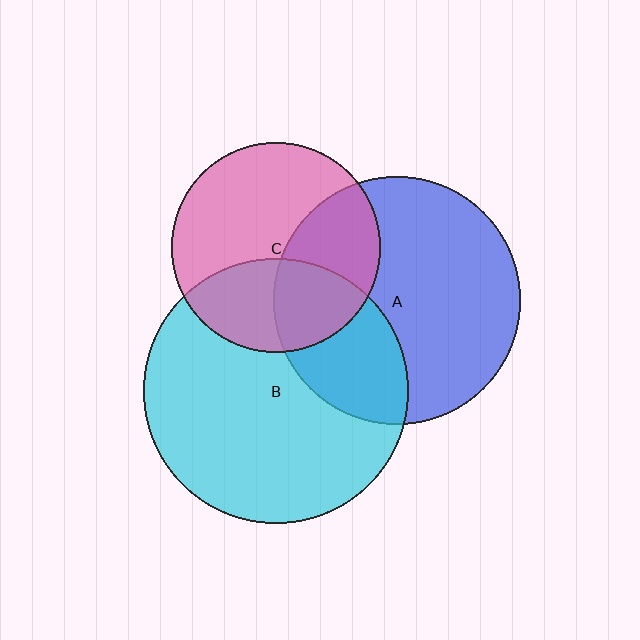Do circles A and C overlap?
Yes.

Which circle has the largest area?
Circle B (cyan).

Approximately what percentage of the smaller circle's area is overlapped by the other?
Approximately 35%.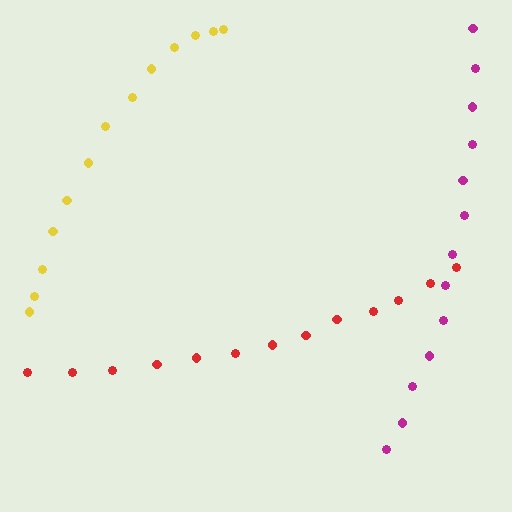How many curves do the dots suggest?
There are 3 distinct paths.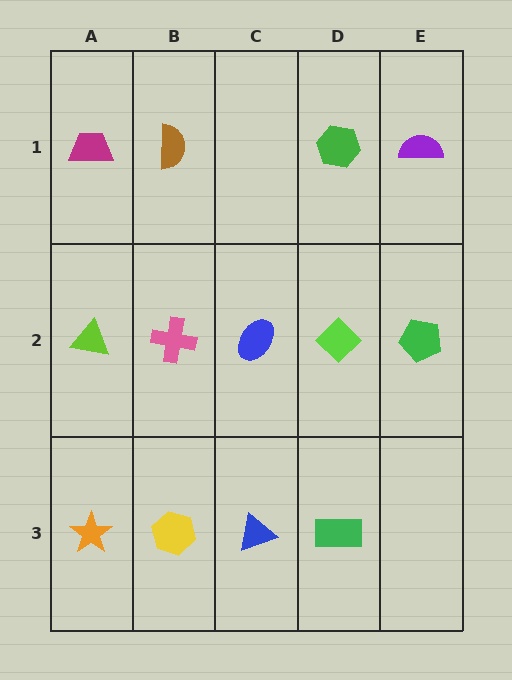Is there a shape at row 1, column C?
No, that cell is empty.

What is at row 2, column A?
A lime triangle.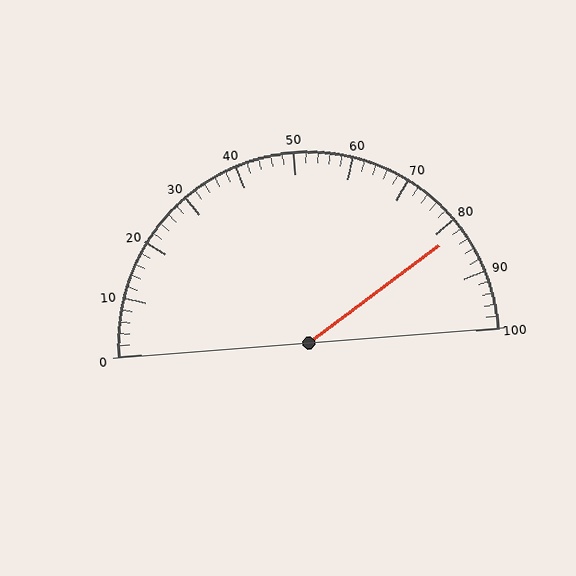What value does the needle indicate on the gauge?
The needle indicates approximately 82.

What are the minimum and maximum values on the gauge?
The gauge ranges from 0 to 100.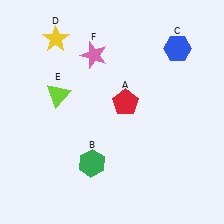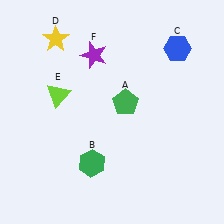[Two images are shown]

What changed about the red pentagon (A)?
In Image 1, A is red. In Image 2, it changed to green.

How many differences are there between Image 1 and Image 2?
There are 2 differences between the two images.